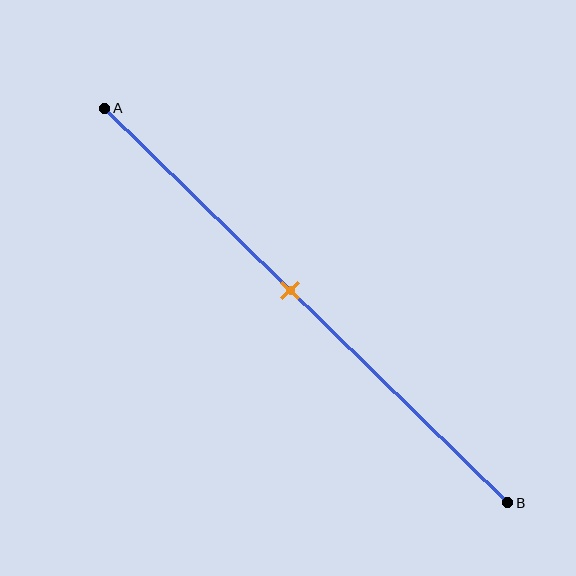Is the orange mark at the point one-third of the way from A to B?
No, the mark is at about 45% from A, not at the 33% one-third point.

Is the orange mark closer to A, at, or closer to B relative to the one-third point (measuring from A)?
The orange mark is closer to point B than the one-third point of segment AB.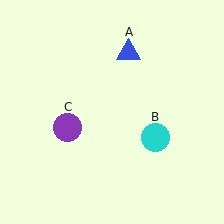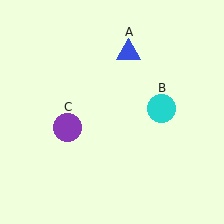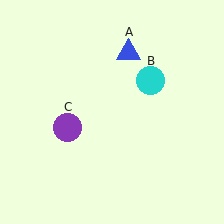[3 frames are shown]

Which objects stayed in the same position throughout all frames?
Blue triangle (object A) and purple circle (object C) remained stationary.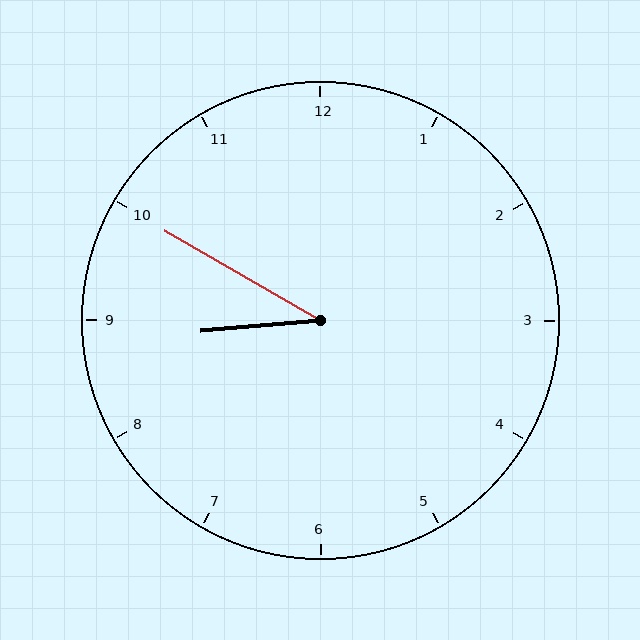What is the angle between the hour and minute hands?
Approximately 35 degrees.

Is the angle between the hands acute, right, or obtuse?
It is acute.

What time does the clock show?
8:50.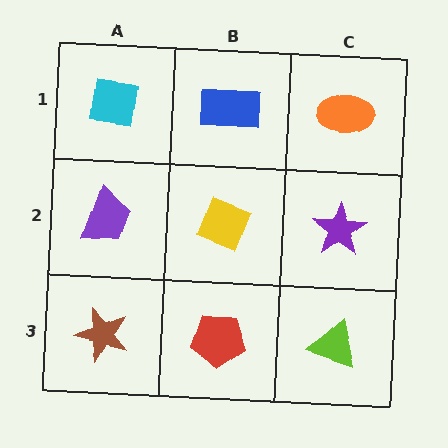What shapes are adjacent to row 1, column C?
A purple star (row 2, column C), a blue rectangle (row 1, column B).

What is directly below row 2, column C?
A lime triangle.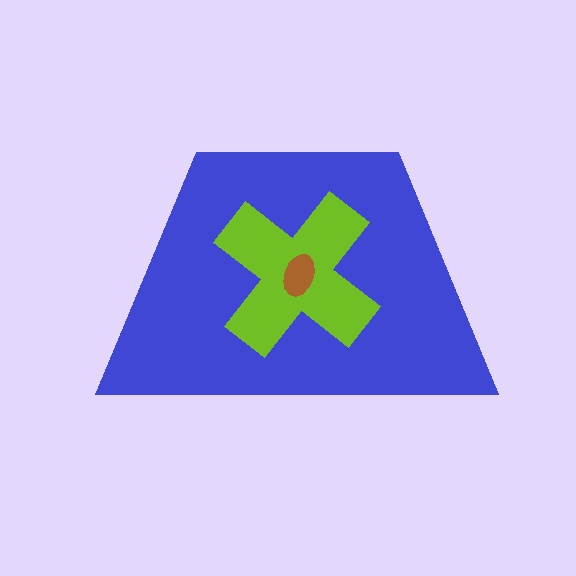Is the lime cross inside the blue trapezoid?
Yes.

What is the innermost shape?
The brown ellipse.